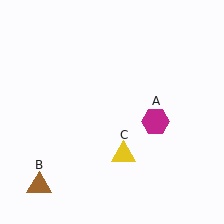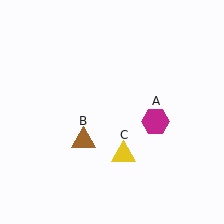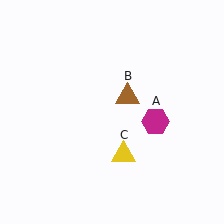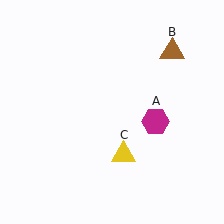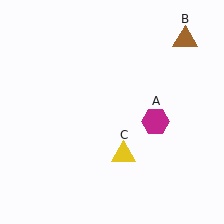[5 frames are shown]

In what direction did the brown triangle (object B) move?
The brown triangle (object B) moved up and to the right.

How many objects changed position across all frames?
1 object changed position: brown triangle (object B).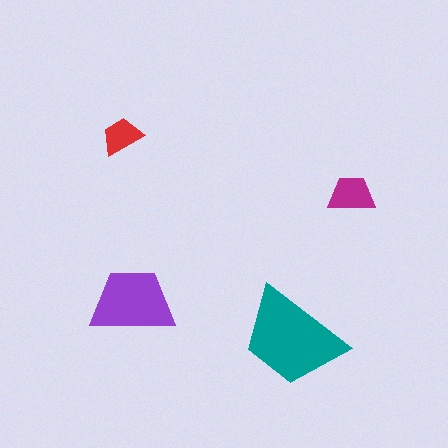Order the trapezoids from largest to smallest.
the teal one, the purple one, the magenta one, the red one.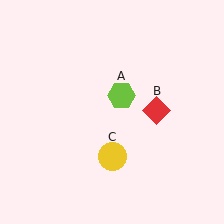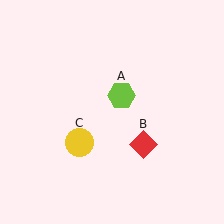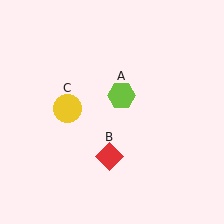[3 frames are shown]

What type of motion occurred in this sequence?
The red diamond (object B), yellow circle (object C) rotated clockwise around the center of the scene.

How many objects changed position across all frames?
2 objects changed position: red diamond (object B), yellow circle (object C).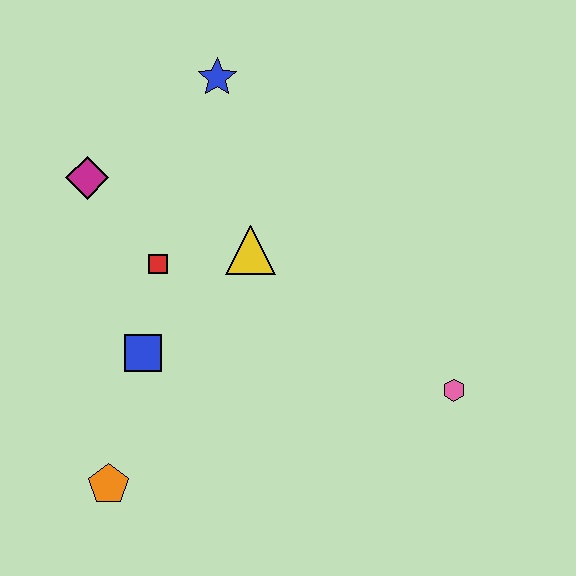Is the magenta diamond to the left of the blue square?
Yes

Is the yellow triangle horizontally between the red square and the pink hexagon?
Yes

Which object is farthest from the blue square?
The pink hexagon is farthest from the blue square.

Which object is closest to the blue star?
The magenta diamond is closest to the blue star.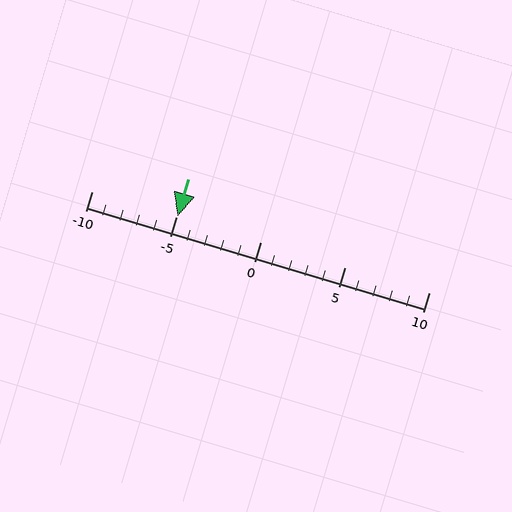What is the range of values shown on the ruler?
The ruler shows values from -10 to 10.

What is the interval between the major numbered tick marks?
The major tick marks are spaced 5 units apart.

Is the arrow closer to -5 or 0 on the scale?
The arrow is closer to -5.